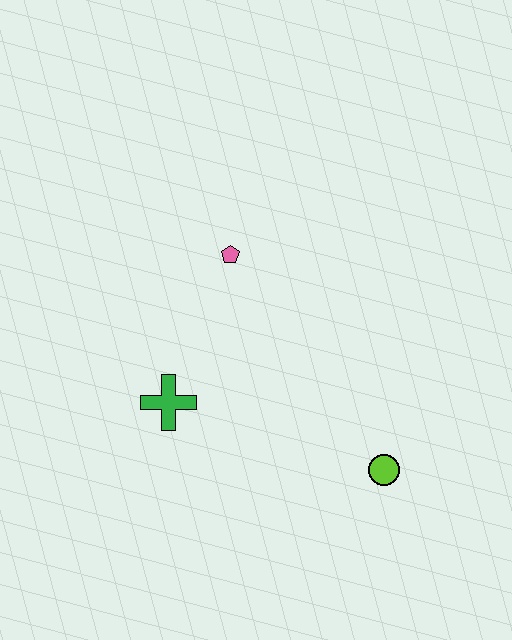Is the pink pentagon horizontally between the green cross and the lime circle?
Yes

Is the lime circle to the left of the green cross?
No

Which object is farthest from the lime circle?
The pink pentagon is farthest from the lime circle.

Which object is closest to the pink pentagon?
The green cross is closest to the pink pentagon.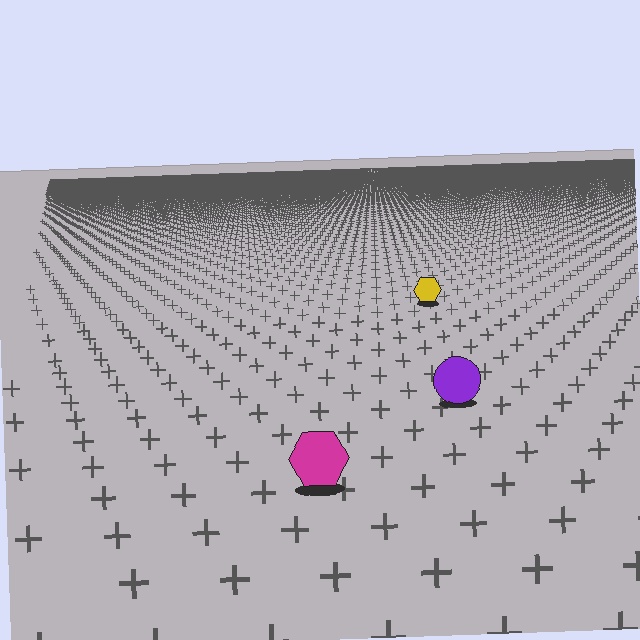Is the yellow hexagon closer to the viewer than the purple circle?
No. The purple circle is closer — you can tell from the texture gradient: the ground texture is coarser near it.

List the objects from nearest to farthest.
From nearest to farthest: the magenta hexagon, the purple circle, the yellow hexagon.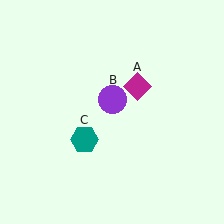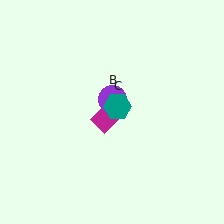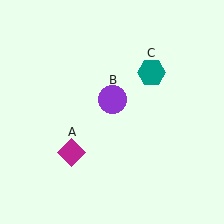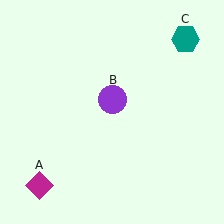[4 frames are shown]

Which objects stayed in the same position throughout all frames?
Purple circle (object B) remained stationary.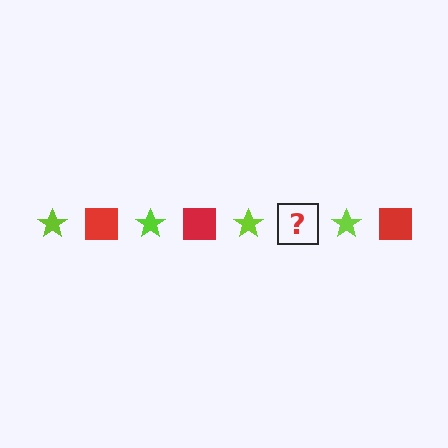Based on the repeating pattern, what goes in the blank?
The blank should be a red square.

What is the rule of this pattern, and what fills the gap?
The rule is that the pattern alternates between lime star and red square. The gap should be filled with a red square.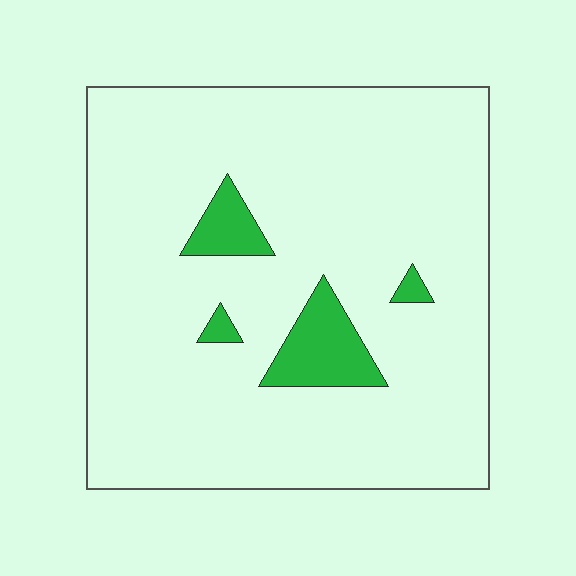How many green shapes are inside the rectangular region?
4.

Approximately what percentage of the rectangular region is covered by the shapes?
Approximately 10%.